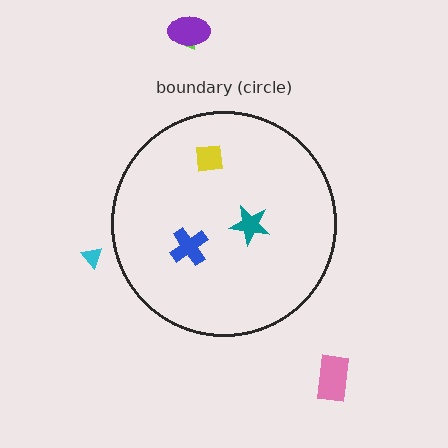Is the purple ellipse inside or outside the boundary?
Outside.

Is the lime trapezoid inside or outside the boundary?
Outside.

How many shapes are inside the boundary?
3 inside, 4 outside.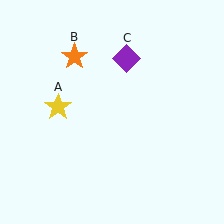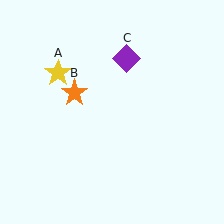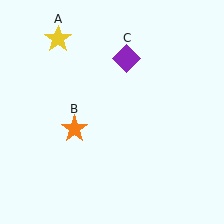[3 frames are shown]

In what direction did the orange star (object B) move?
The orange star (object B) moved down.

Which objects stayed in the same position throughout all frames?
Purple diamond (object C) remained stationary.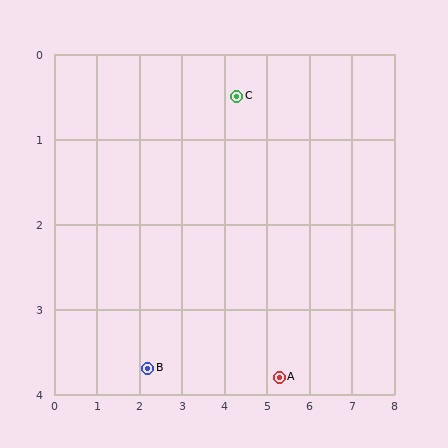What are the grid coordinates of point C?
Point C is at approximately (4.3, 0.5).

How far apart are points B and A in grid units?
Points B and A are about 3.1 grid units apart.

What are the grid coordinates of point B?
Point B is at approximately (2.2, 3.7).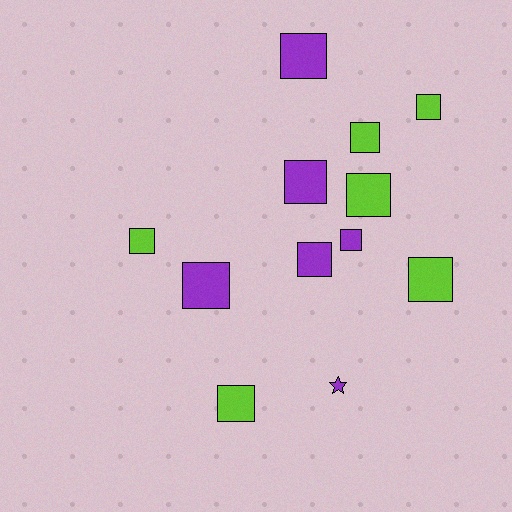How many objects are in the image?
There are 12 objects.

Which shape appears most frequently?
Square, with 11 objects.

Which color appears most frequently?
Lime, with 6 objects.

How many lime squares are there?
There are 6 lime squares.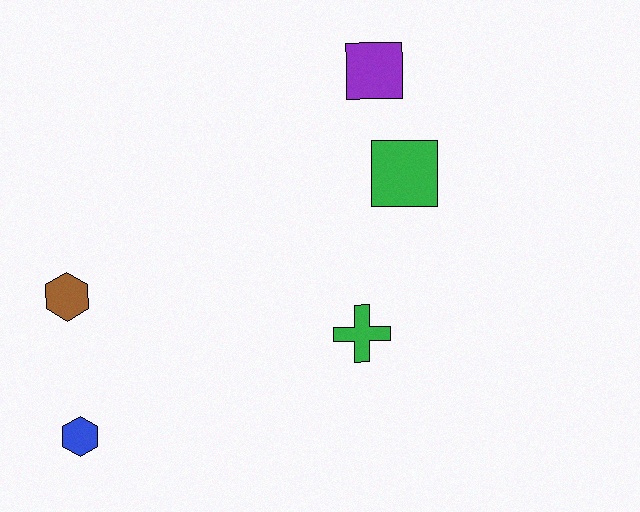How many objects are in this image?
There are 5 objects.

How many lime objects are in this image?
There are no lime objects.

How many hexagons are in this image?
There are 2 hexagons.